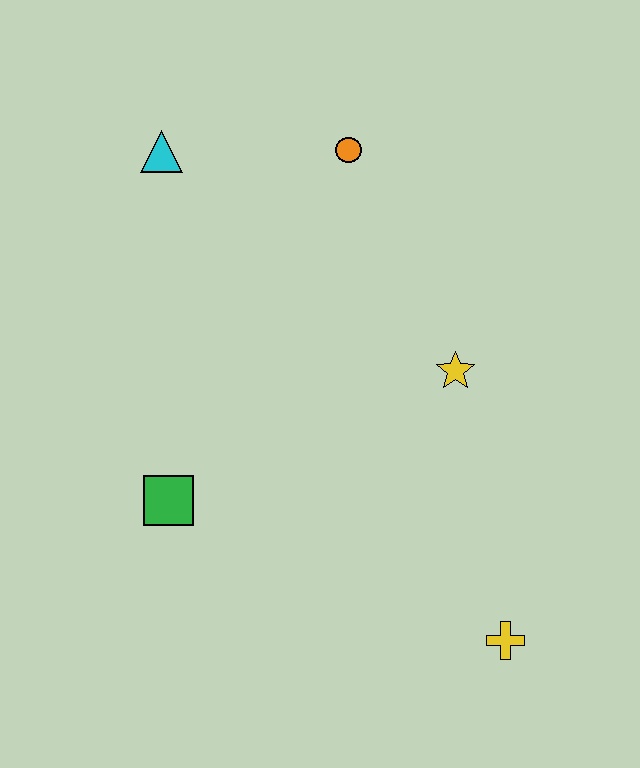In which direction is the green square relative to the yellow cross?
The green square is to the left of the yellow cross.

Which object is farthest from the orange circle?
The yellow cross is farthest from the orange circle.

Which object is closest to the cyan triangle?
The orange circle is closest to the cyan triangle.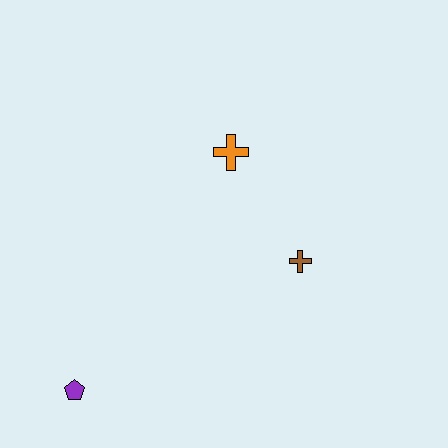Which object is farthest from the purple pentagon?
The orange cross is farthest from the purple pentagon.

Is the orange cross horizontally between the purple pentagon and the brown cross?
Yes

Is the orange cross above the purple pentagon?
Yes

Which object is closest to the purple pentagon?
The brown cross is closest to the purple pentagon.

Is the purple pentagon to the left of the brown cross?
Yes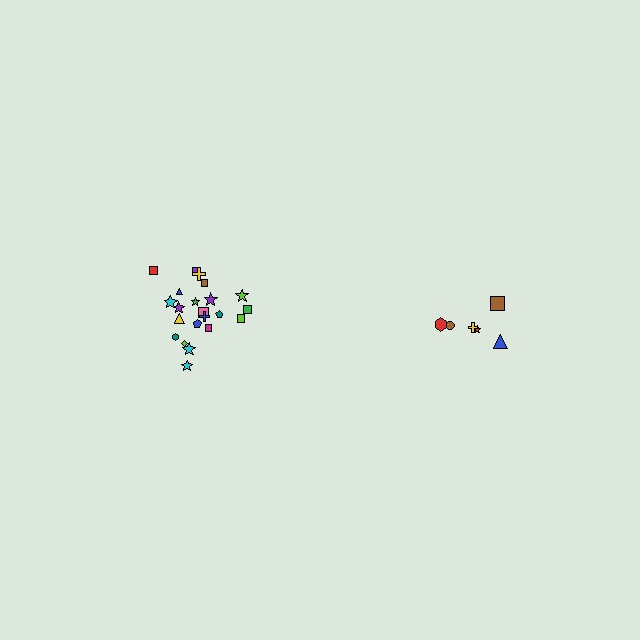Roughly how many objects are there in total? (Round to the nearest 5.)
Roughly 30 objects in total.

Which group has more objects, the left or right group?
The left group.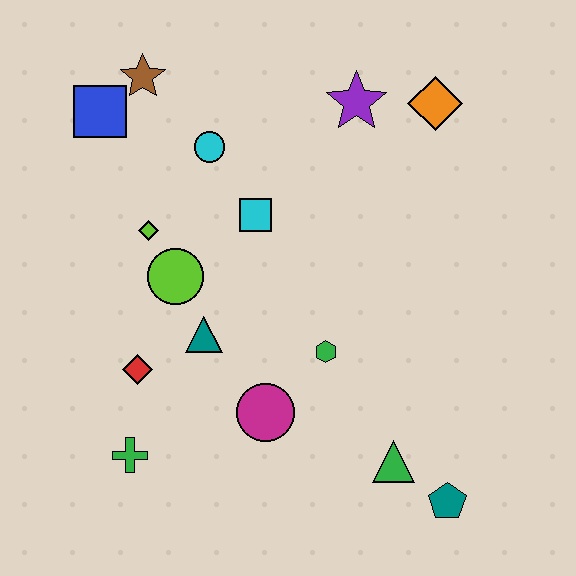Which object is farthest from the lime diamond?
The teal pentagon is farthest from the lime diamond.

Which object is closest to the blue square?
The brown star is closest to the blue square.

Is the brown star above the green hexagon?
Yes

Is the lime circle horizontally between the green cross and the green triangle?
Yes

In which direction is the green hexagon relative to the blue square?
The green hexagon is below the blue square.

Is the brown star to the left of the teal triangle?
Yes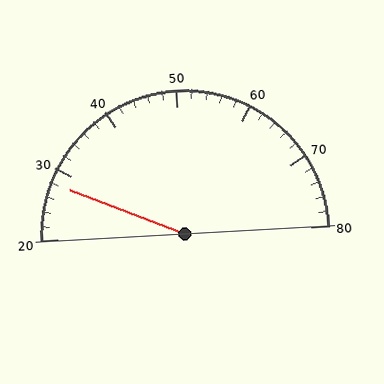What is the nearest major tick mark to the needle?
The nearest major tick mark is 30.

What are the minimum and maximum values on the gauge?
The gauge ranges from 20 to 80.